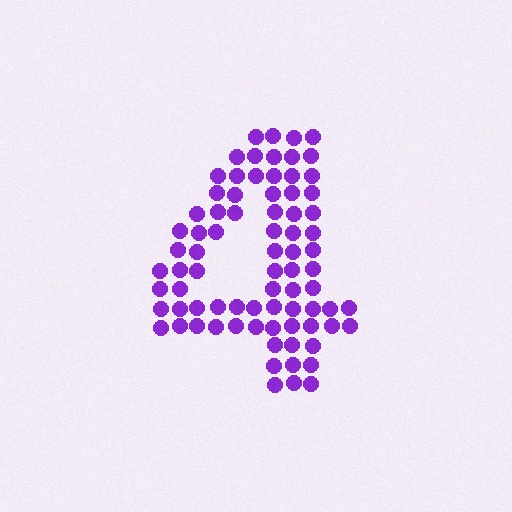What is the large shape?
The large shape is the digit 4.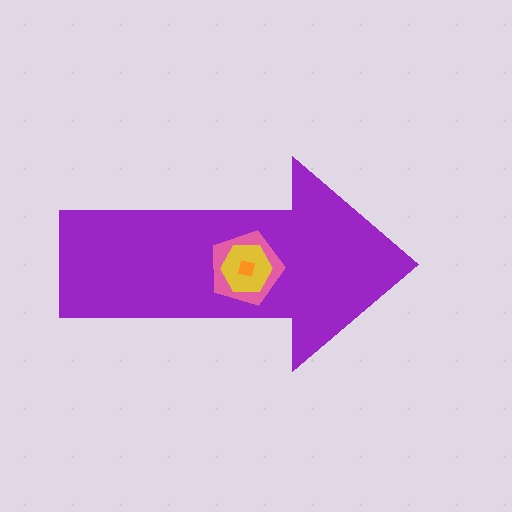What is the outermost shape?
The purple arrow.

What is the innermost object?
The orange square.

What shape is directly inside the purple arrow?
The pink pentagon.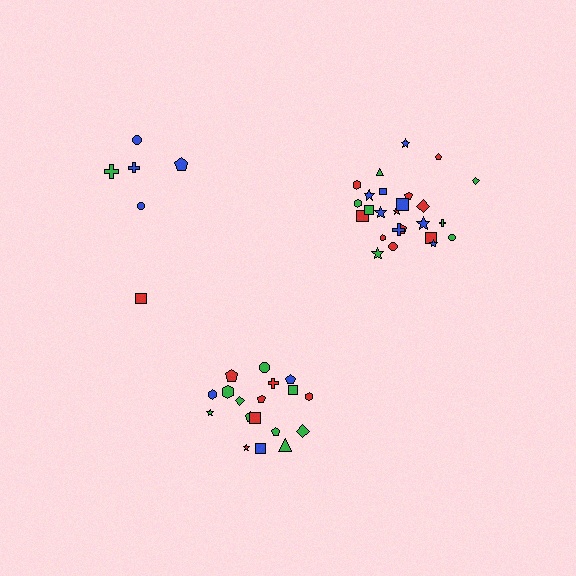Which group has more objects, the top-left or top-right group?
The top-right group.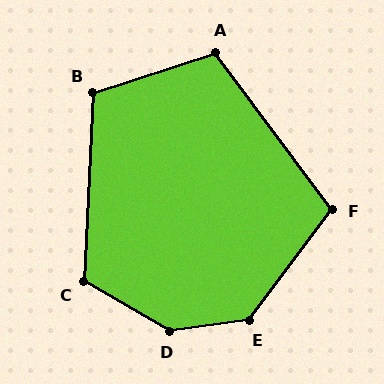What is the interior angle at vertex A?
Approximately 109 degrees (obtuse).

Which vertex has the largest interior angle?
D, at approximately 143 degrees.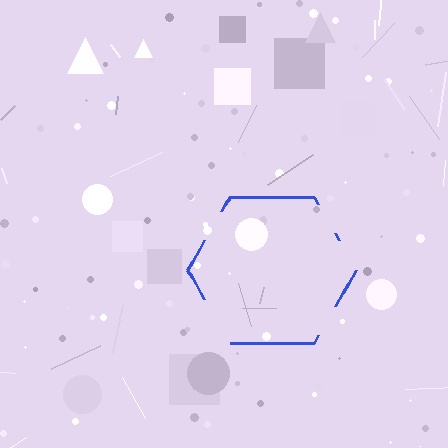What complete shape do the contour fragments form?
The contour fragments form a hexagon.